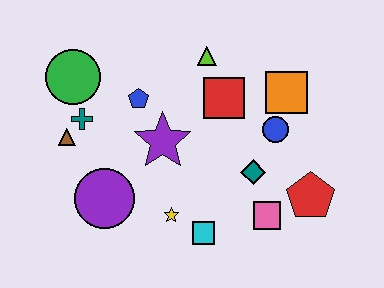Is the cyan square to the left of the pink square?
Yes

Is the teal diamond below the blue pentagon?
Yes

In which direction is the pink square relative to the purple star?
The pink square is to the right of the purple star.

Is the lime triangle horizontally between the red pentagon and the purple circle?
Yes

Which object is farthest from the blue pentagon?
The red pentagon is farthest from the blue pentagon.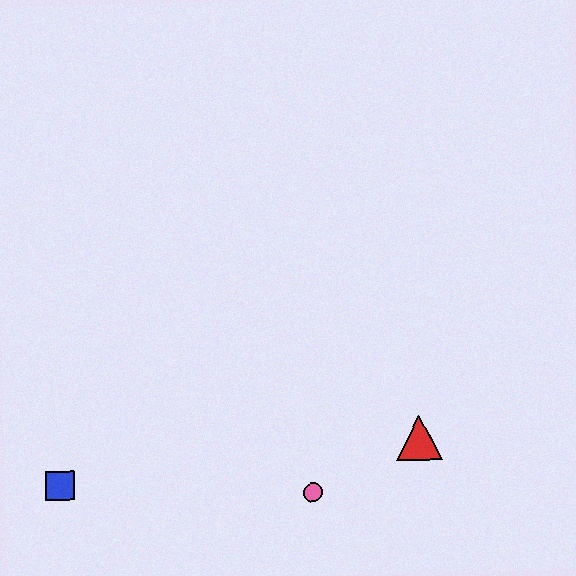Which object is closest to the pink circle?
The red triangle is closest to the pink circle.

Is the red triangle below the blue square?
No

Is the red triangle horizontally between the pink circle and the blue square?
No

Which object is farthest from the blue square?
The red triangle is farthest from the blue square.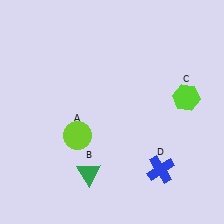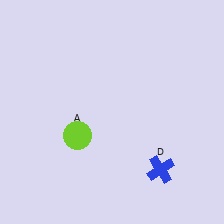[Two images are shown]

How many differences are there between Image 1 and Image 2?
There are 2 differences between the two images.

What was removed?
The lime hexagon (C), the green triangle (B) were removed in Image 2.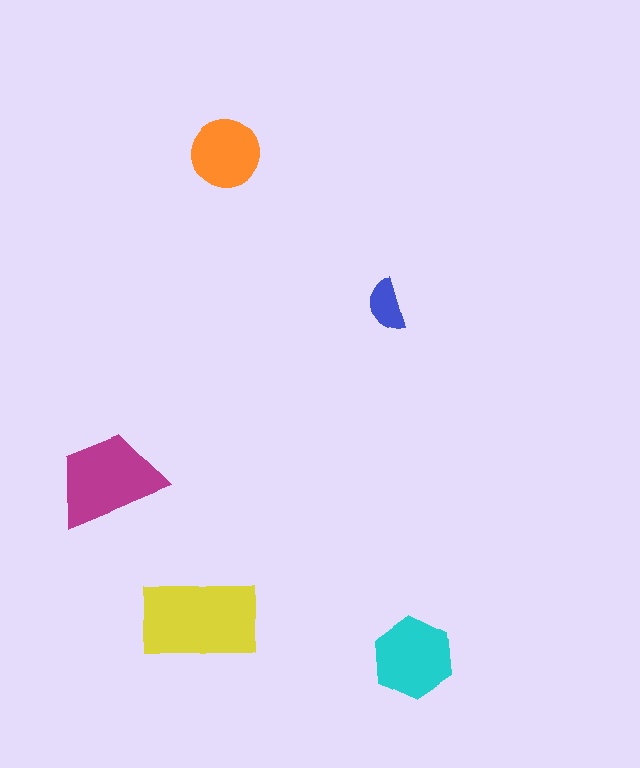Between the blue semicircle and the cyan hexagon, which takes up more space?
The cyan hexagon.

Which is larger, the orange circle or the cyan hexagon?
The cyan hexagon.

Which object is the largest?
The yellow rectangle.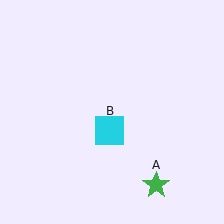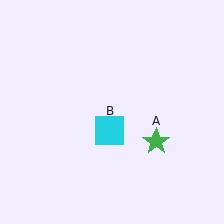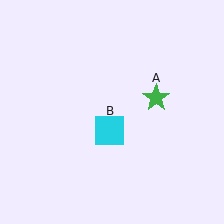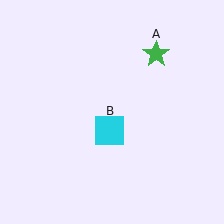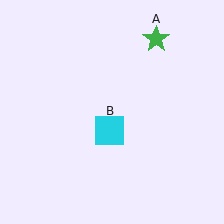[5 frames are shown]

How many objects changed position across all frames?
1 object changed position: green star (object A).